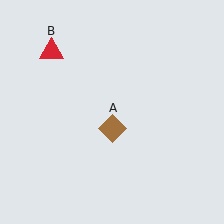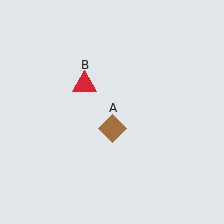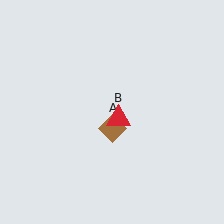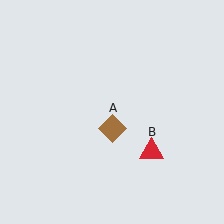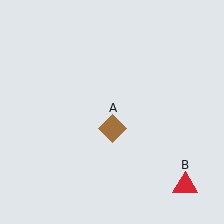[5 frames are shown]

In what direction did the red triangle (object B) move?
The red triangle (object B) moved down and to the right.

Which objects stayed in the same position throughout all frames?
Brown diamond (object A) remained stationary.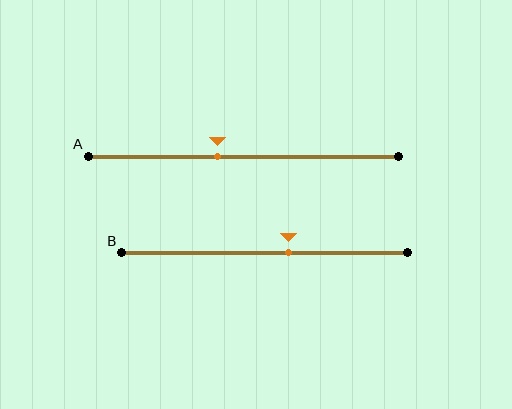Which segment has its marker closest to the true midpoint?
Segment B has its marker closest to the true midpoint.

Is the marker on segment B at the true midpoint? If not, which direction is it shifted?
No, the marker on segment B is shifted to the right by about 8% of the segment length.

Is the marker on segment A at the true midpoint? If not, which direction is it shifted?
No, the marker on segment A is shifted to the left by about 8% of the segment length.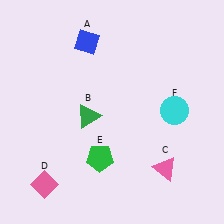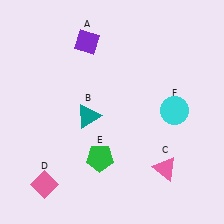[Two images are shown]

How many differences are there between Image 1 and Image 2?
There are 2 differences between the two images.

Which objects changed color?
A changed from blue to purple. B changed from green to teal.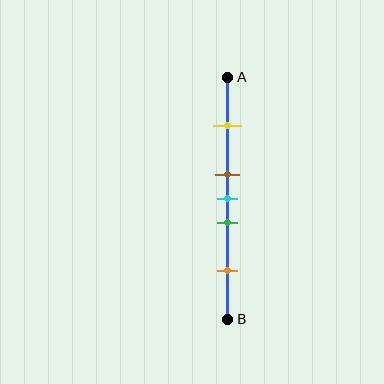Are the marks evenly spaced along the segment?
No, the marks are not evenly spaced.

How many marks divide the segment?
There are 5 marks dividing the segment.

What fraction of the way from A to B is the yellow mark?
The yellow mark is approximately 20% (0.2) of the way from A to B.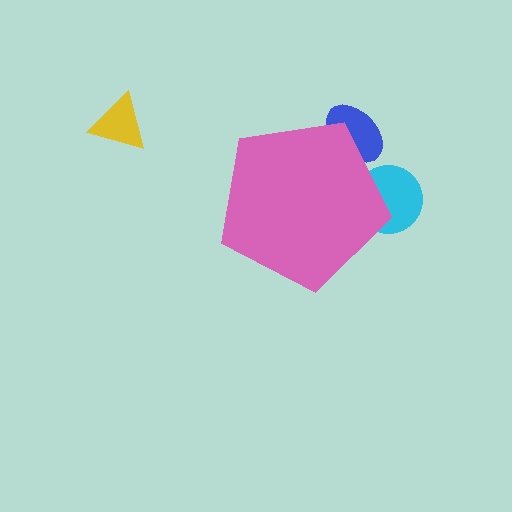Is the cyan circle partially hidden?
Yes, the cyan circle is partially hidden behind the pink pentagon.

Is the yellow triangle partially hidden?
No, the yellow triangle is fully visible.